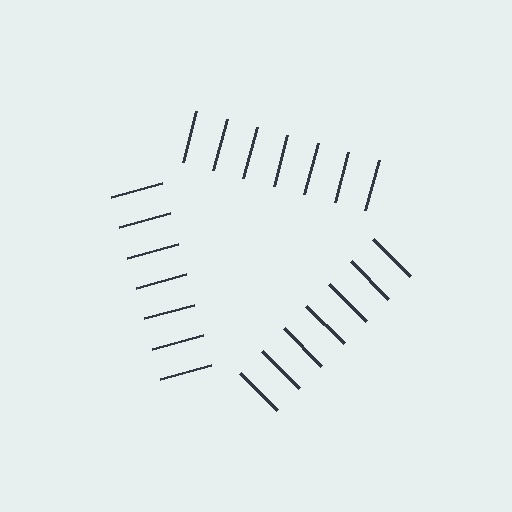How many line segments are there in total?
21 — 7 along each of the 3 edges.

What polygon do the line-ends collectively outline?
An illusory triangle — the line segments terminate on its edges but no continuous stroke is drawn.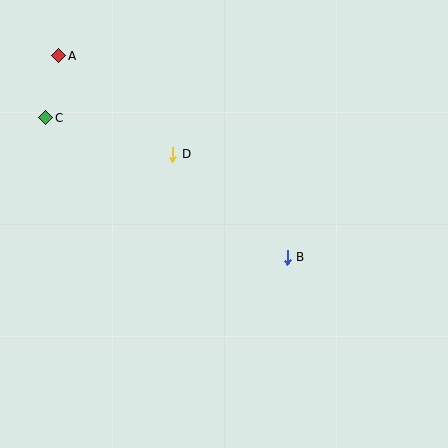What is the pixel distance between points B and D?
The distance between B and D is 155 pixels.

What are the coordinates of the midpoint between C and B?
The midpoint between C and B is at (167, 188).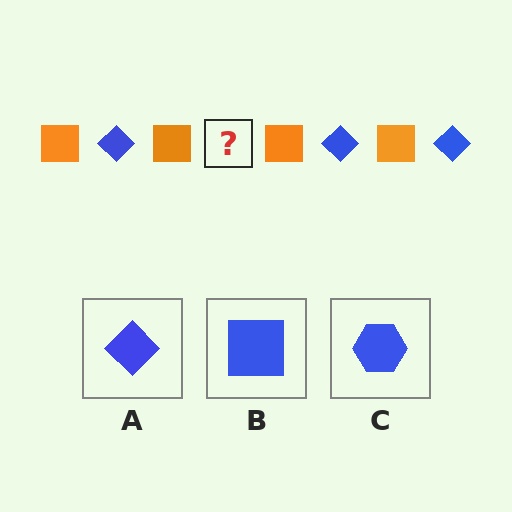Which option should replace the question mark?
Option A.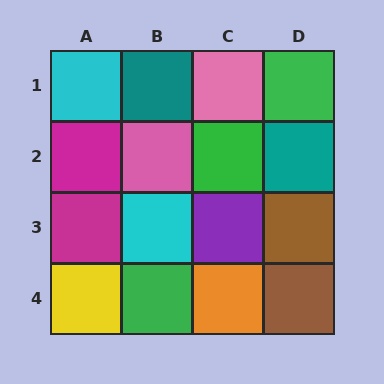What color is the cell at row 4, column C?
Orange.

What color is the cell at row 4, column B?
Green.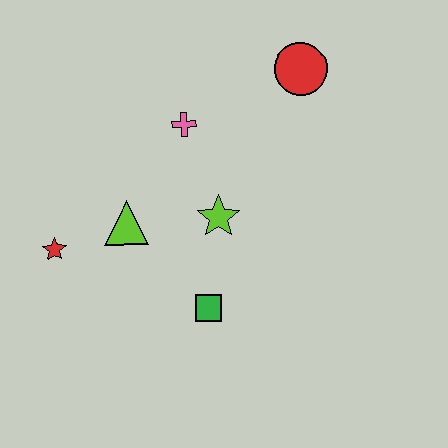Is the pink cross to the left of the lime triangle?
No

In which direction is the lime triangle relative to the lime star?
The lime triangle is to the left of the lime star.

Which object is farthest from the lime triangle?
The red circle is farthest from the lime triangle.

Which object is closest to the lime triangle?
The red star is closest to the lime triangle.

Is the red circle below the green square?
No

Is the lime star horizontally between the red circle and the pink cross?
Yes